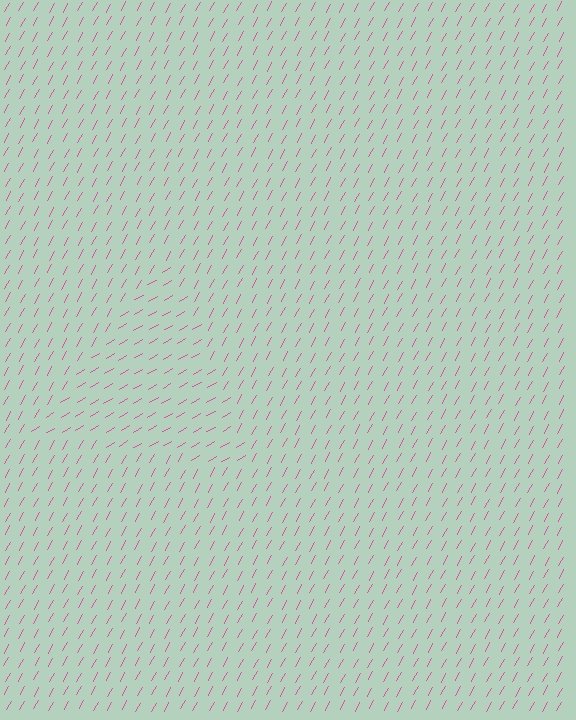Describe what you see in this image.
The image is filled with small pink line segments. A triangle region in the image has lines oriented differently from the surrounding lines, creating a visible texture boundary.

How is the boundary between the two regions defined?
The boundary is defined purely by a change in line orientation (approximately 30 degrees difference). All lines are the same color and thickness.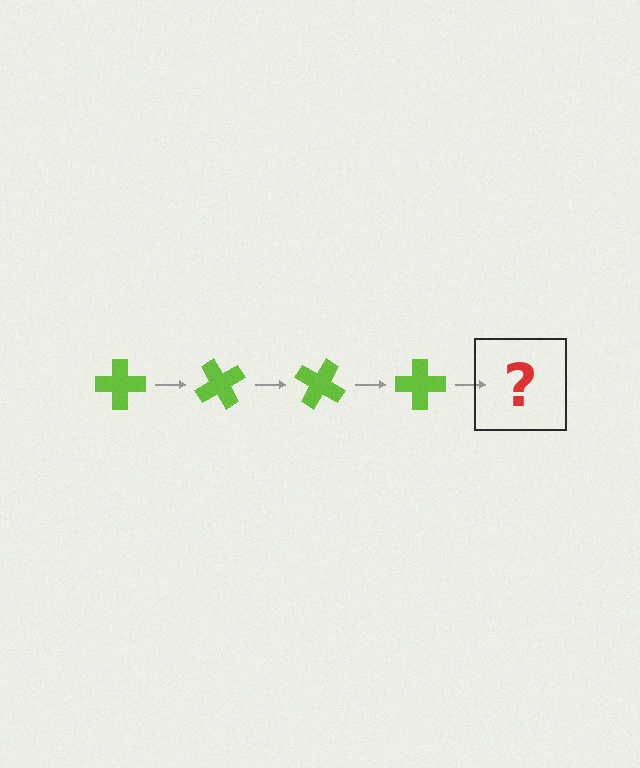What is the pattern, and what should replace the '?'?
The pattern is that the cross rotates 60 degrees each step. The '?' should be a lime cross rotated 240 degrees.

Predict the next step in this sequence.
The next step is a lime cross rotated 240 degrees.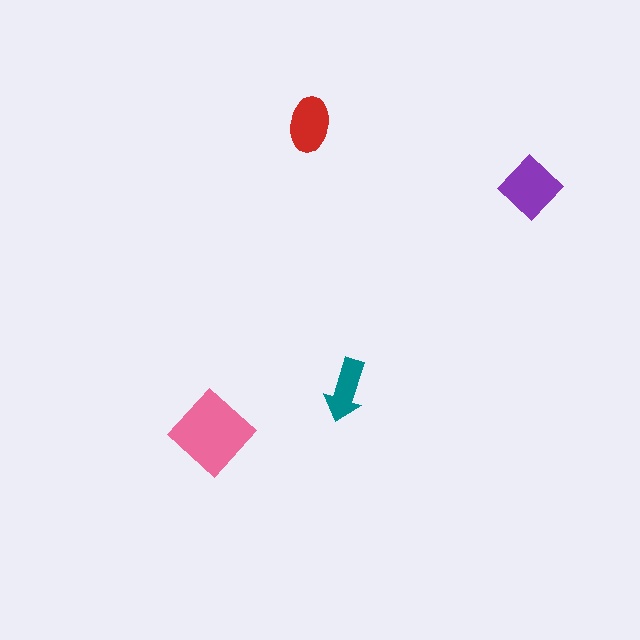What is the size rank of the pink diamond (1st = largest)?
1st.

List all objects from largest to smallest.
The pink diamond, the purple diamond, the red ellipse, the teal arrow.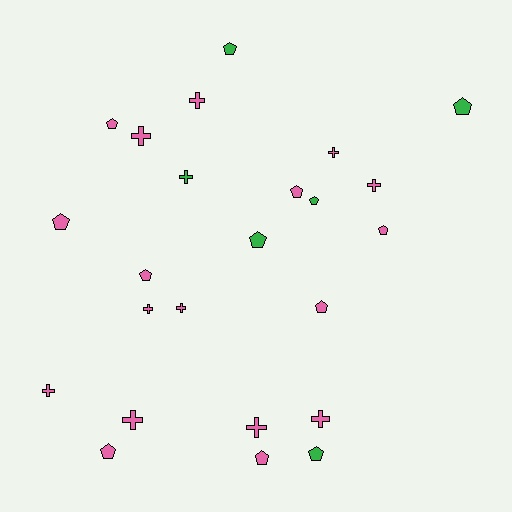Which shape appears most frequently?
Pentagon, with 13 objects.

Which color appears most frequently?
Pink, with 18 objects.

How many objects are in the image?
There are 24 objects.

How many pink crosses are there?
There are 10 pink crosses.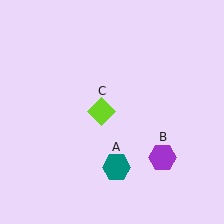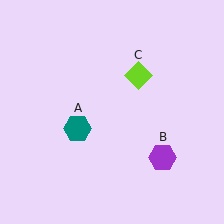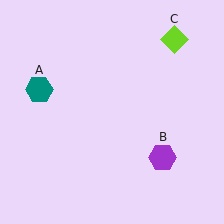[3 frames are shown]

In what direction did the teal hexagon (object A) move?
The teal hexagon (object A) moved up and to the left.